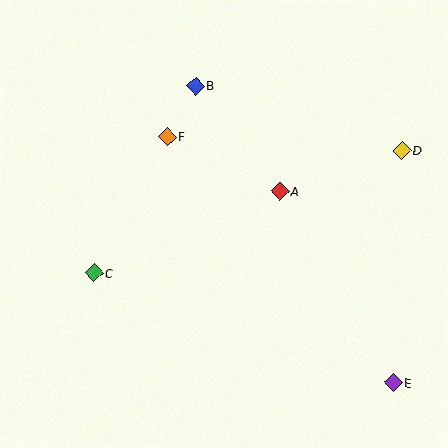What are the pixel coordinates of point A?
Point A is at (280, 191).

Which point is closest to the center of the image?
Point A at (280, 191) is closest to the center.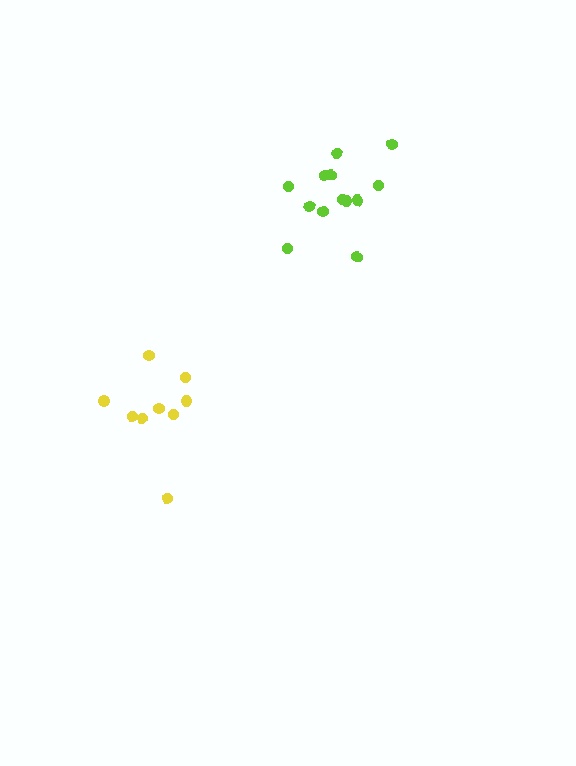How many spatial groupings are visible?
There are 2 spatial groupings.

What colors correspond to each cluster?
The clusters are colored: lime, yellow.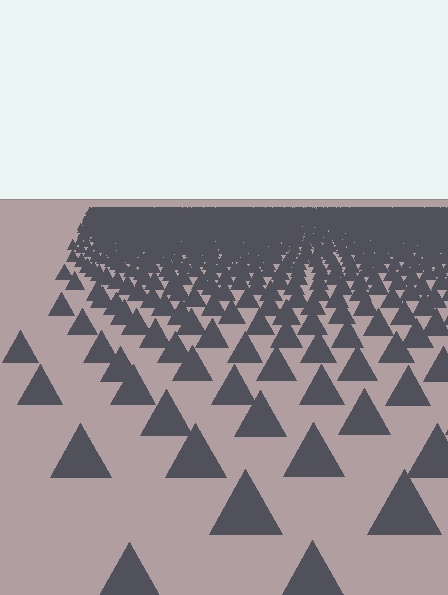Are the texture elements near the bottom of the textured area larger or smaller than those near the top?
Larger. Near the bottom, elements are closer to the viewer and appear at a bigger on-screen size.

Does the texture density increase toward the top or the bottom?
Density increases toward the top.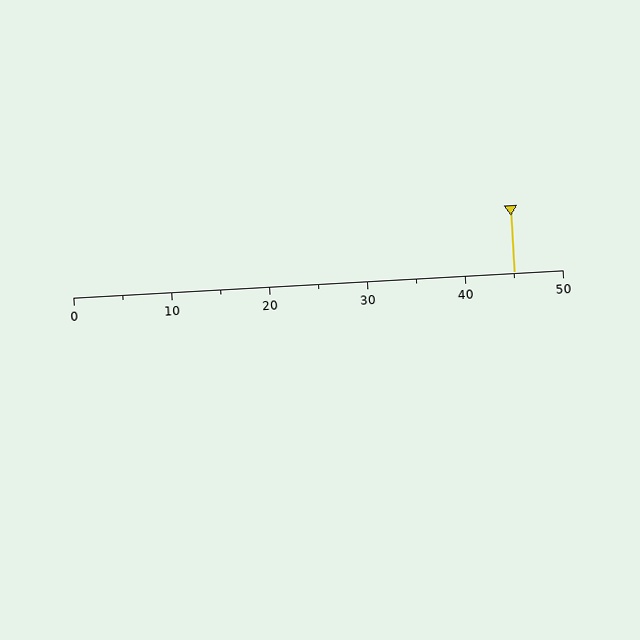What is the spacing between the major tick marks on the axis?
The major ticks are spaced 10 apart.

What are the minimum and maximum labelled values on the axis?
The axis runs from 0 to 50.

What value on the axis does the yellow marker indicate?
The marker indicates approximately 45.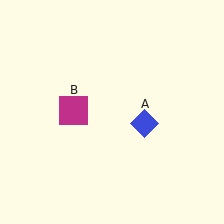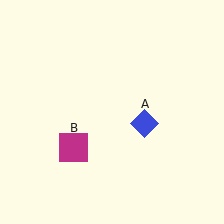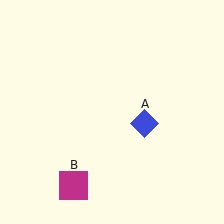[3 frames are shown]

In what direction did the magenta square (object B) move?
The magenta square (object B) moved down.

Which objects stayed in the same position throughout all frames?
Blue diamond (object A) remained stationary.